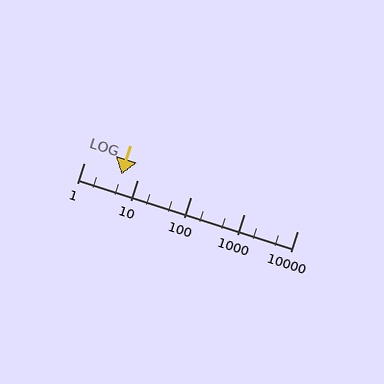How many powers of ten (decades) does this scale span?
The scale spans 4 decades, from 1 to 10000.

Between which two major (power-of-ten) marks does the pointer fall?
The pointer is between 1 and 10.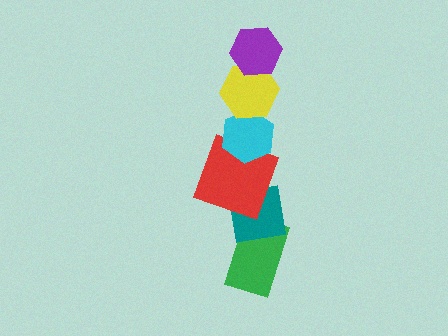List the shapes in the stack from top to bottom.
From top to bottom: the purple hexagon, the yellow hexagon, the cyan hexagon, the red square, the teal square, the green rectangle.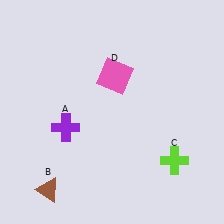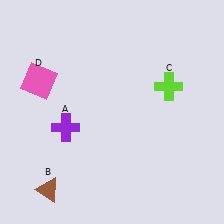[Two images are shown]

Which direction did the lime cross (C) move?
The lime cross (C) moved up.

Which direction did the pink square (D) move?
The pink square (D) moved left.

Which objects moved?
The objects that moved are: the lime cross (C), the pink square (D).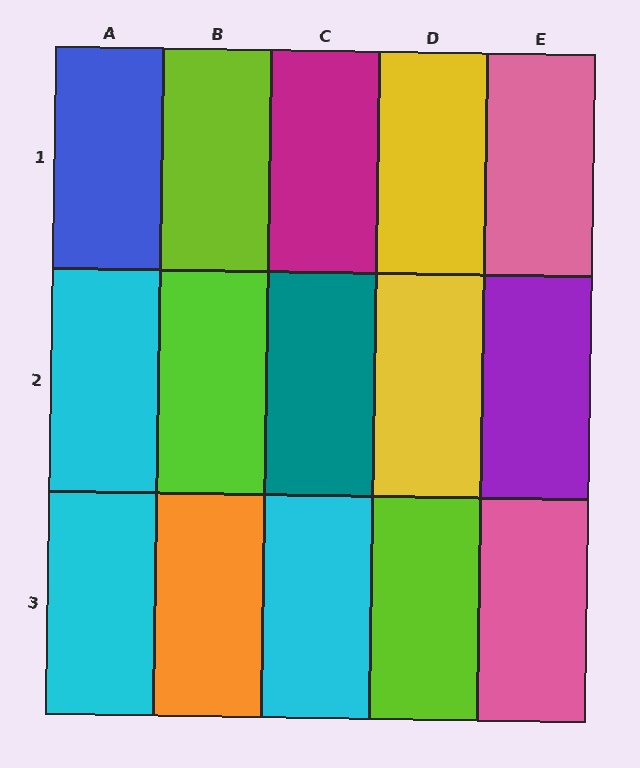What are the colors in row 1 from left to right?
Blue, lime, magenta, yellow, pink.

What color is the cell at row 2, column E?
Purple.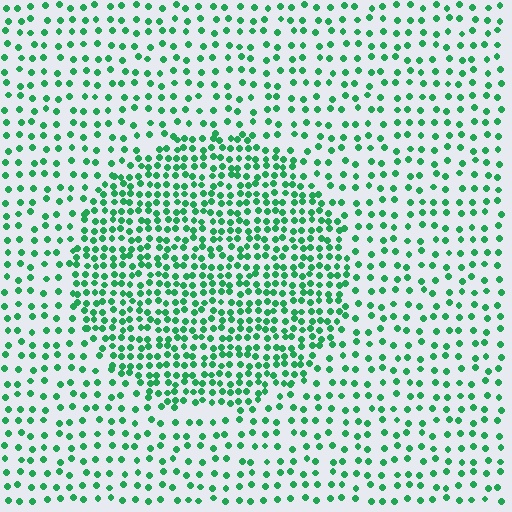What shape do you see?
I see a circle.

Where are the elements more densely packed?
The elements are more densely packed inside the circle boundary.